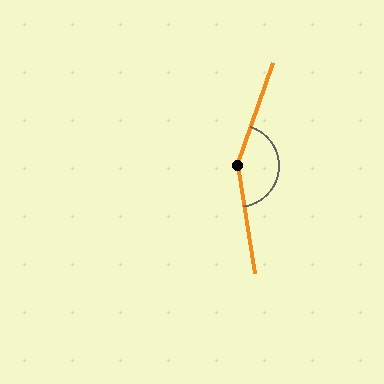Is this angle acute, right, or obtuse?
It is obtuse.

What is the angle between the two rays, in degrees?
Approximately 152 degrees.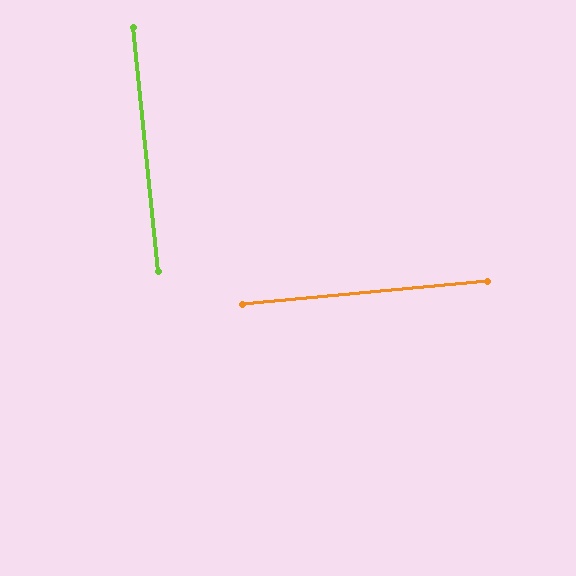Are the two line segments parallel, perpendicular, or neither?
Perpendicular — they meet at approximately 90°.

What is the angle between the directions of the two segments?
Approximately 90 degrees.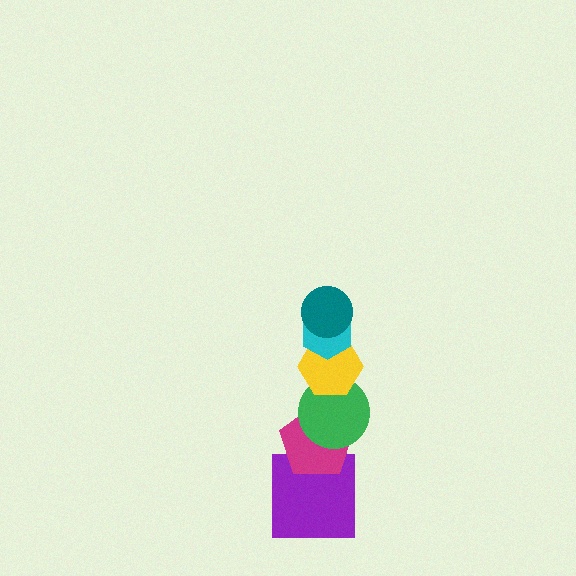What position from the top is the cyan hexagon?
The cyan hexagon is 2nd from the top.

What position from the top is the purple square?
The purple square is 6th from the top.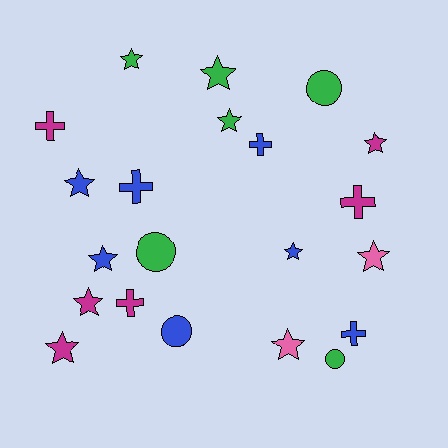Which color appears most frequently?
Blue, with 7 objects.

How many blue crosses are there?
There are 3 blue crosses.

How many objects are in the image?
There are 21 objects.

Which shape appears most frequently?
Star, with 11 objects.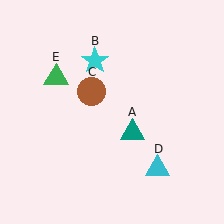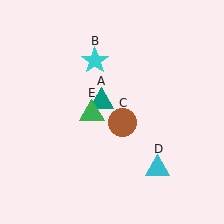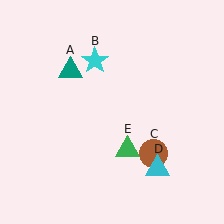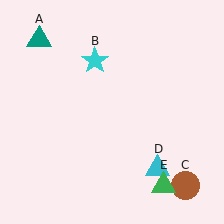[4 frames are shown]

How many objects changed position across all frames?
3 objects changed position: teal triangle (object A), brown circle (object C), green triangle (object E).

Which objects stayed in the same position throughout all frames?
Cyan star (object B) and cyan triangle (object D) remained stationary.